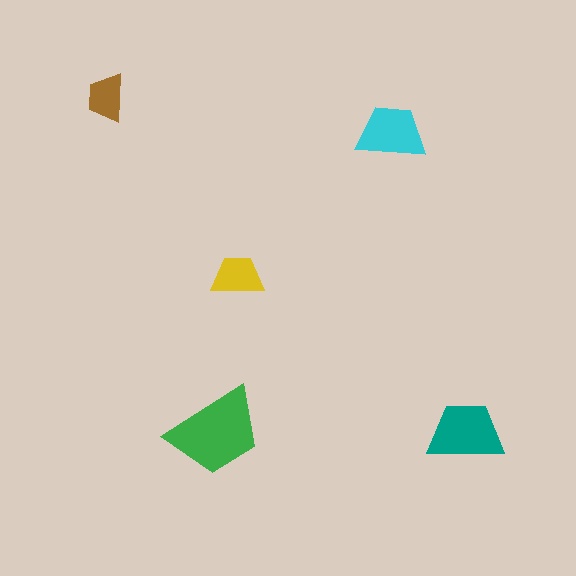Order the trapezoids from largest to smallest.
the green one, the teal one, the cyan one, the yellow one, the brown one.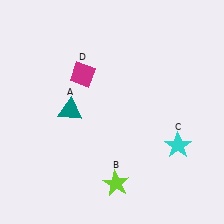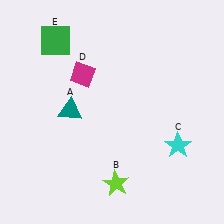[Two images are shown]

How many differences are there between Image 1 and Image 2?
There is 1 difference between the two images.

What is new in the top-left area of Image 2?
A green square (E) was added in the top-left area of Image 2.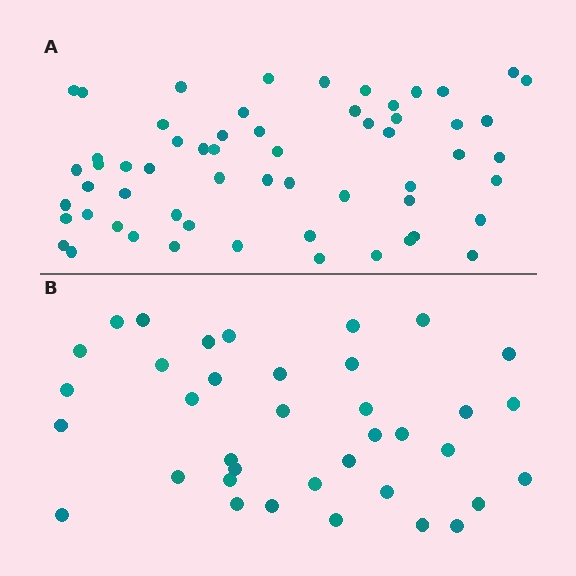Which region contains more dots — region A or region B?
Region A (the top region) has more dots.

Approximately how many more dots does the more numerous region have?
Region A has approximately 20 more dots than region B.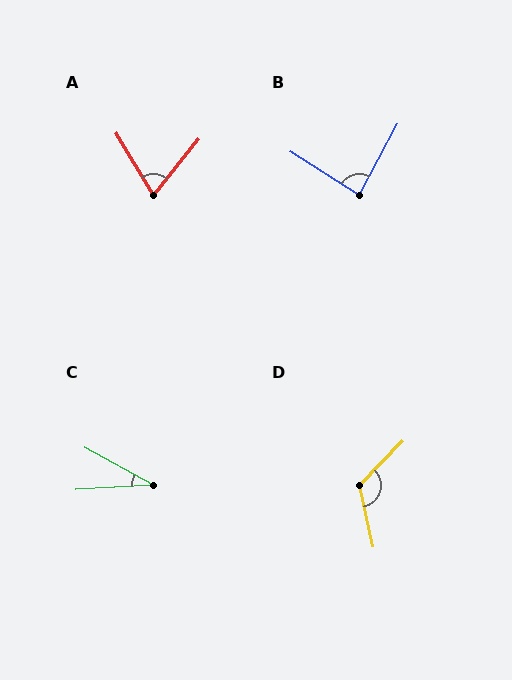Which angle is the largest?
D, at approximately 123 degrees.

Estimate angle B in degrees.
Approximately 85 degrees.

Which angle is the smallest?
C, at approximately 32 degrees.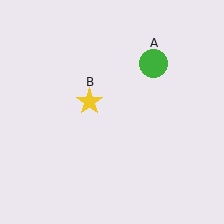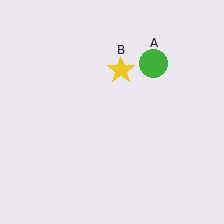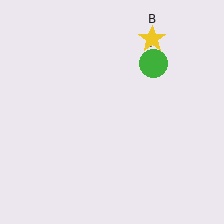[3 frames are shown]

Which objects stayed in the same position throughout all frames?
Green circle (object A) remained stationary.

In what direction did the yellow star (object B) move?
The yellow star (object B) moved up and to the right.